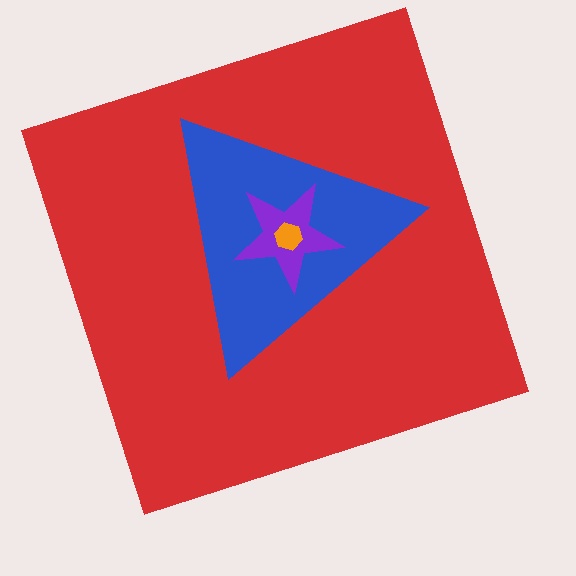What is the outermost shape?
The red square.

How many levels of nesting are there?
4.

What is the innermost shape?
The orange hexagon.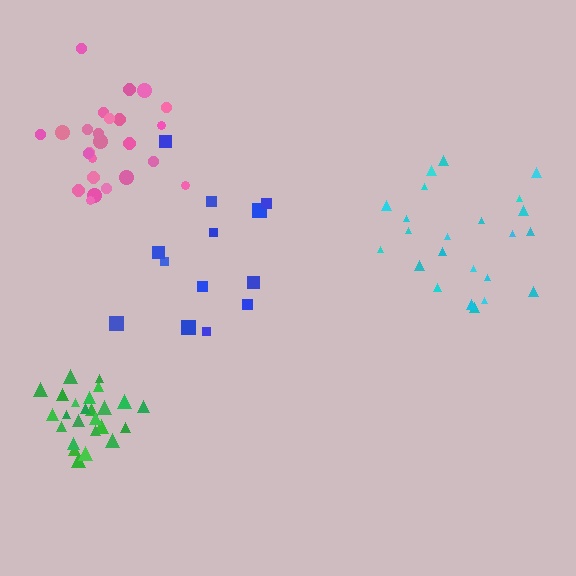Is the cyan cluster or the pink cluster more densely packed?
Pink.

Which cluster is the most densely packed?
Green.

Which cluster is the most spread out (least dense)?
Blue.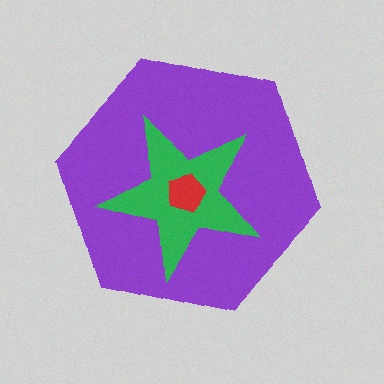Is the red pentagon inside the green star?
Yes.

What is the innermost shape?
The red pentagon.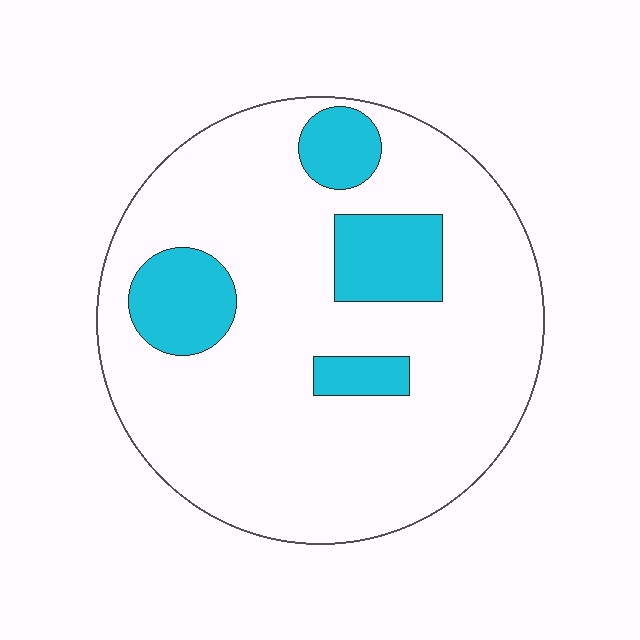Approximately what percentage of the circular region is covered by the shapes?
Approximately 20%.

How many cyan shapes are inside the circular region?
4.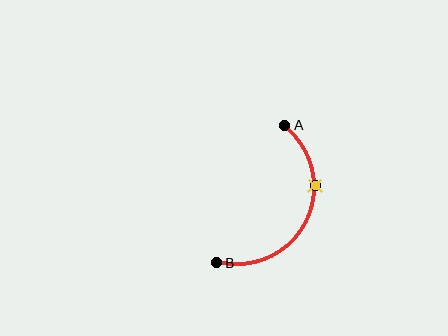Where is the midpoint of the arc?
The arc midpoint is the point on the curve farthest from the straight line joining A and B. It sits to the right of that line.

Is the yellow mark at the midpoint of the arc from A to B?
No. The yellow mark lies on the arc but is closer to endpoint A. The arc midpoint would be at the point on the curve equidistant along the arc from both A and B.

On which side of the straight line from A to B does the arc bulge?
The arc bulges to the right of the straight line connecting A and B.